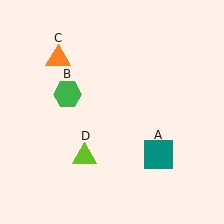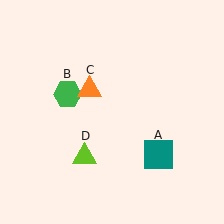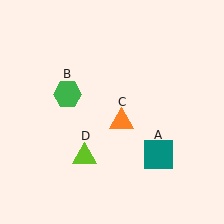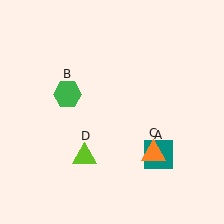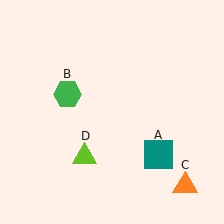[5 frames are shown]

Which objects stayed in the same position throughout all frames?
Teal square (object A) and green hexagon (object B) and lime triangle (object D) remained stationary.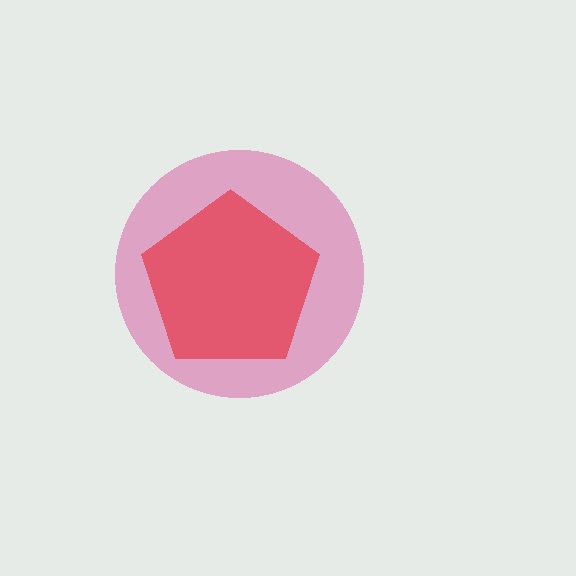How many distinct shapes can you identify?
There are 2 distinct shapes: a magenta circle, a red pentagon.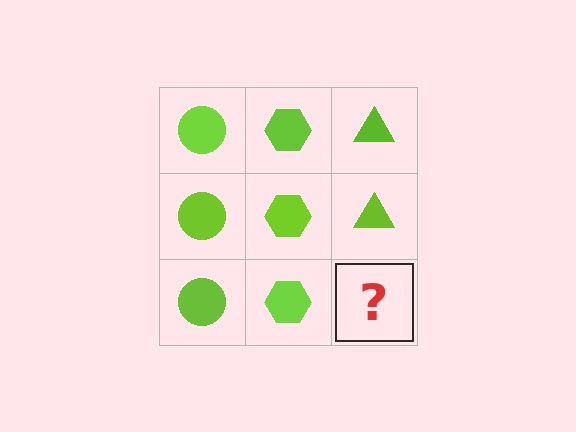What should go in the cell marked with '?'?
The missing cell should contain a lime triangle.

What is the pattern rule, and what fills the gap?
The rule is that each column has a consistent shape. The gap should be filled with a lime triangle.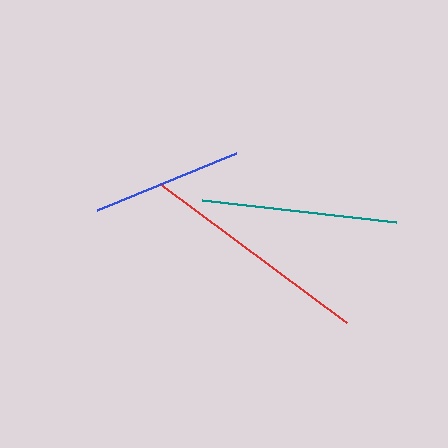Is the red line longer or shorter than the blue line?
The red line is longer than the blue line.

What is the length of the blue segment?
The blue segment is approximately 150 pixels long.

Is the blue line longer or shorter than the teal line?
The teal line is longer than the blue line.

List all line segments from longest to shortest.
From longest to shortest: red, teal, blue.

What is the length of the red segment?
The red segment is approximately 233 pixels long.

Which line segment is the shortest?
The blue line is the shortest at approximately 150 pixels.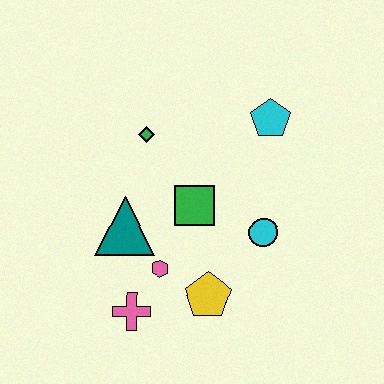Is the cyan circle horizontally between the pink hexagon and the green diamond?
No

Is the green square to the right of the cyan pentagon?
No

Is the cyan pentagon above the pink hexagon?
Yes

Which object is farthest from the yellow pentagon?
The cyan pentagon is farthest from the yellow pentagon.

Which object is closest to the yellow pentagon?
The pink hexagon is closest to the yellow pentagon.